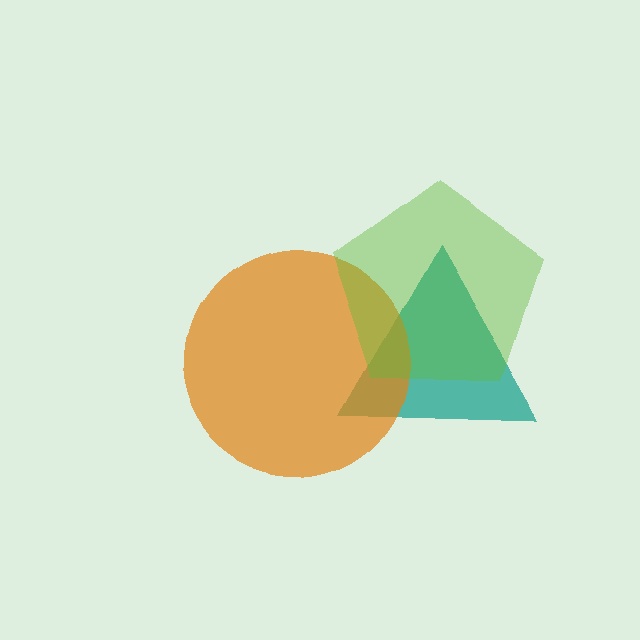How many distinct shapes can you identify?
There are 3 distinct shapes: a teal triangle, an orange circle, a lime pentagon.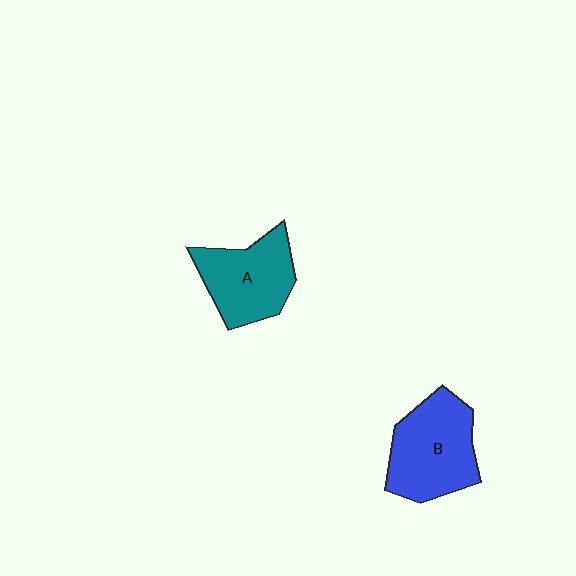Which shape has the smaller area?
Shape A (teal).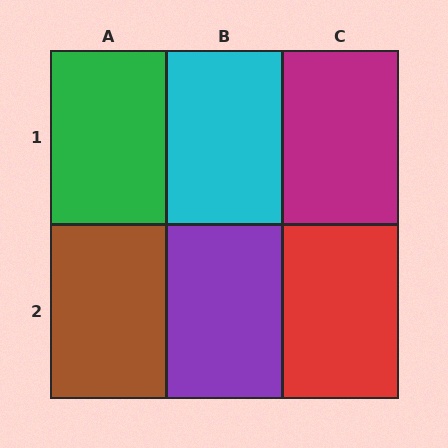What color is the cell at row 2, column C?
Red.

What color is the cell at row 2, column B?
Purple.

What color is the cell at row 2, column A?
Brown.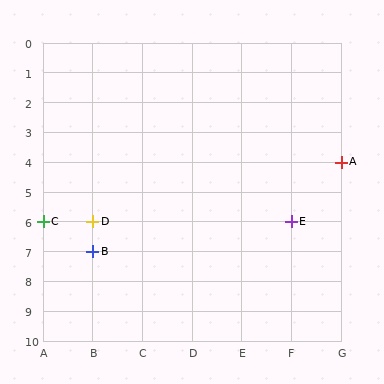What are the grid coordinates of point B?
Point B is at grid coordinates (B, 7).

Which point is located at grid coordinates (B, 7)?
Point B is at (B, 7).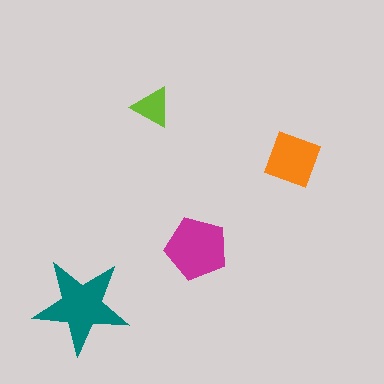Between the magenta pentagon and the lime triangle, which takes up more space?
The magenta pentagon.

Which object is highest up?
The lime triangle is topmost.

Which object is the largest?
The teal star.